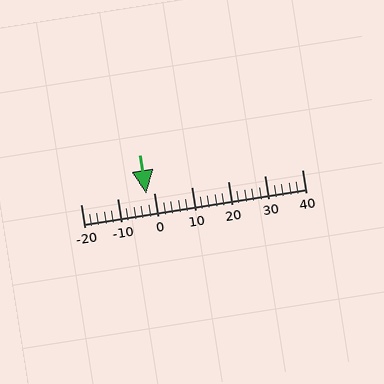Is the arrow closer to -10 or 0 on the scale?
The arrow is closer to 0.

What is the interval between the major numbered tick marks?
The major tick marks are spaced 10 units apart.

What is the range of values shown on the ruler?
The ruler shows values from -20 to 40.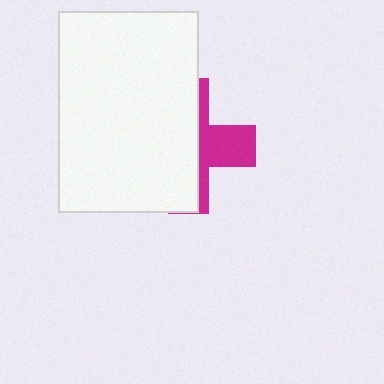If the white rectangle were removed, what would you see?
You would see the complete magenta cross.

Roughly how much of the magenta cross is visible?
A small part of it is visible (roughly 34%).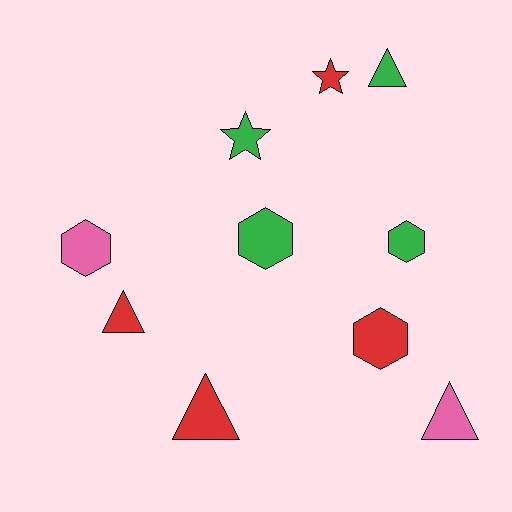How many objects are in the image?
There are 10 objects.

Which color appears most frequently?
Red, with 4 objects.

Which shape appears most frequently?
Triangle, with 4 objects.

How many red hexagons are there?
There is 1 red hexagon.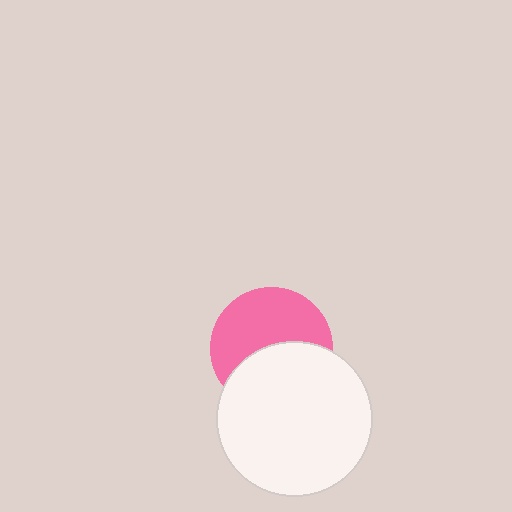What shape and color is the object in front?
The object in front is a white circle.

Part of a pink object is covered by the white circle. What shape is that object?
It is a circle.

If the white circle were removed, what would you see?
You would see the complete pink circle.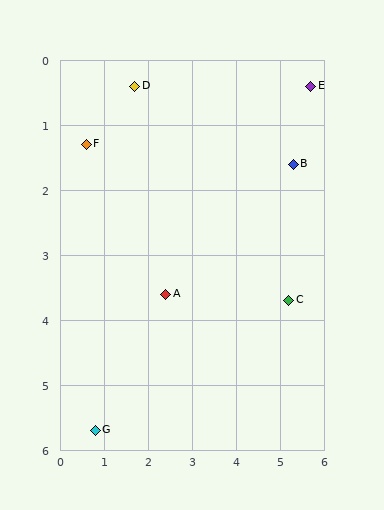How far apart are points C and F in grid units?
Points C and F are about 5.2 grid units apart.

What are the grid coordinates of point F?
Point F is at approximately (0.6, 1.3).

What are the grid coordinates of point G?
Point G is at approximately (0.8, 5.7).